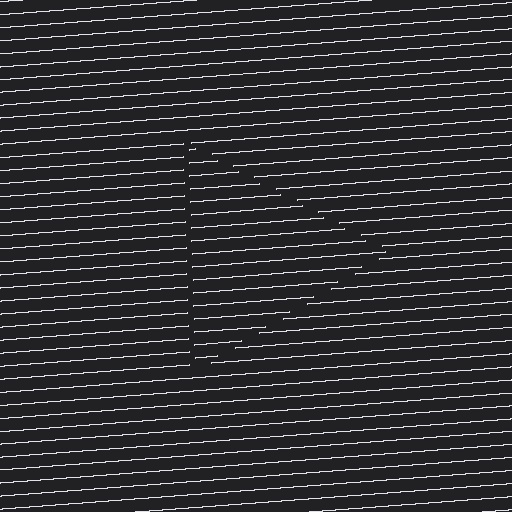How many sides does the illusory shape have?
3 sides — the line-ends trace a triangle.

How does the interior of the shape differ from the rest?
The interior of the shape contains the same grating, shifted by half a period — the contour is defined by the phase discontinuity where line-ends from the inner and outer gratings abut.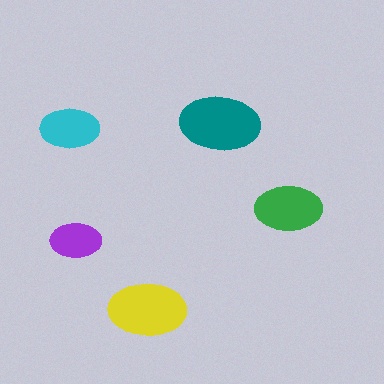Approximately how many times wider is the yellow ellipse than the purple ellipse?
About 1.5 times wider.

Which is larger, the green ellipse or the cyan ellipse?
The green one.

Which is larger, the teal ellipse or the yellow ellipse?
The teal one.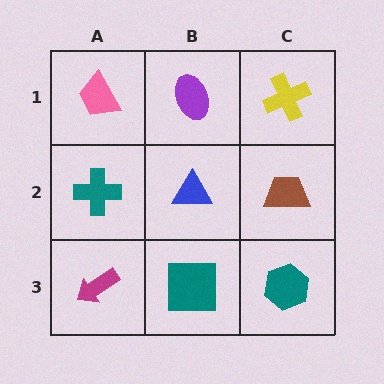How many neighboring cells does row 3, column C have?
2.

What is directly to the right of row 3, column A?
A teal square.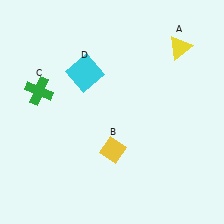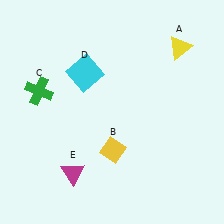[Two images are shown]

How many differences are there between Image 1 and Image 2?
There is 1 difference between the two images.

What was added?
A magenta triangle (E) was added in Image 2.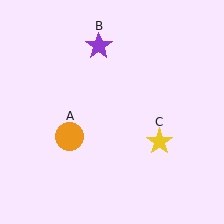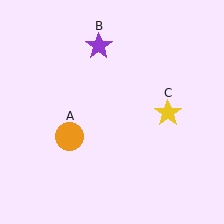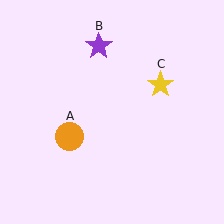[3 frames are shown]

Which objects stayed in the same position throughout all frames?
Orange circle (object A) and purple star (object B) remained stationary.